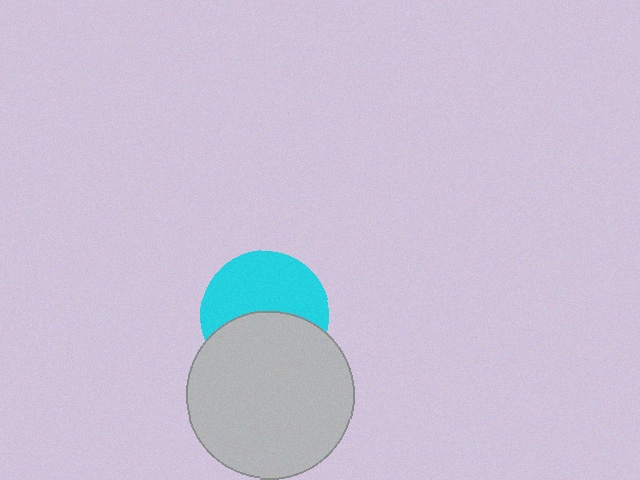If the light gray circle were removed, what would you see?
You would see the complete cyan circle.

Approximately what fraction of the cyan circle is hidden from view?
Roughly 46% of the cyan circle is hidden behind the light gray circle.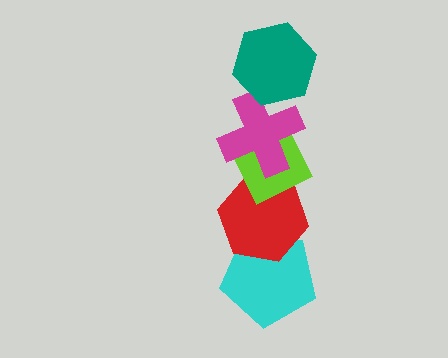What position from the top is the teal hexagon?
The teal hexagon is 1st from the top.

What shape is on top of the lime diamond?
The magenta cross is on top of the lime diamond.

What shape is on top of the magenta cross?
The teal hexagon is on top of the magenta cross.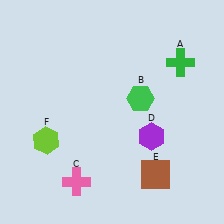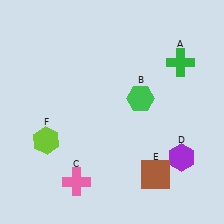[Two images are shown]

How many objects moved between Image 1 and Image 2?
1 object moved between the two images.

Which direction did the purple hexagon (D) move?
The purple hexagon (D) moved right.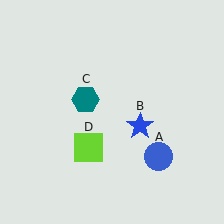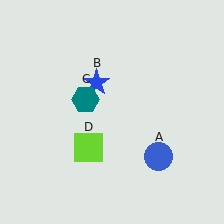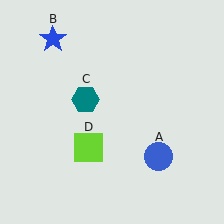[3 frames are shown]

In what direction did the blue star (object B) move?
The blue star (object B) moved up and to the left.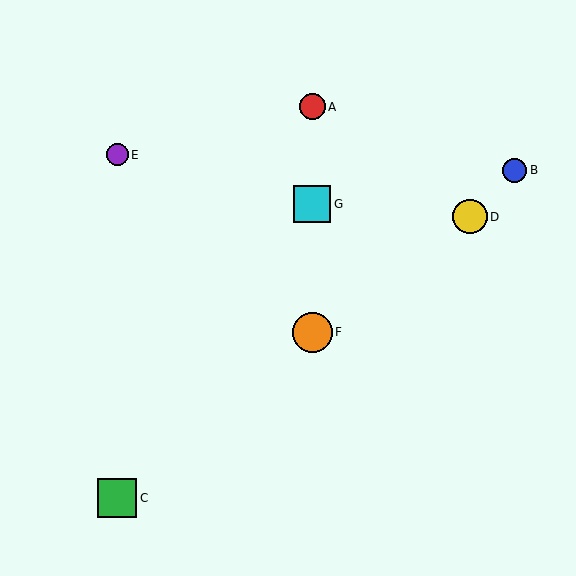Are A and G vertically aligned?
Yes, both are at x≈312.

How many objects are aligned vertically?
3 objects (A, F, G) are aligned vertically.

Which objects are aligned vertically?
Objects A, F, G are aligned vertically.